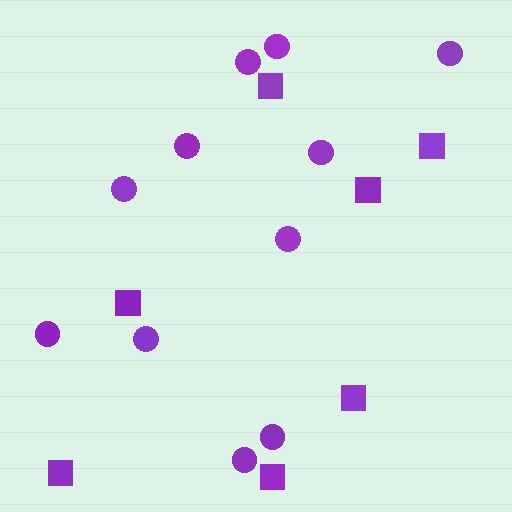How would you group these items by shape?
There are 2 groups: one group of circles (11) and one group of squares (7).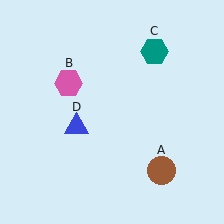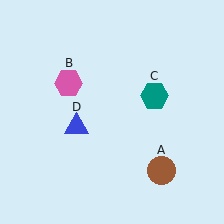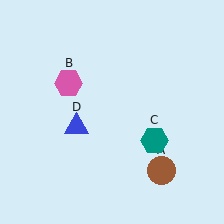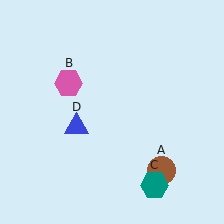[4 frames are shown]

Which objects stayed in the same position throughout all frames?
Brown circle (object A) and pink hexagon (object B) and blue triangle (object D) remained stationary.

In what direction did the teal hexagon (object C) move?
The teal hexagon (object C) moved down.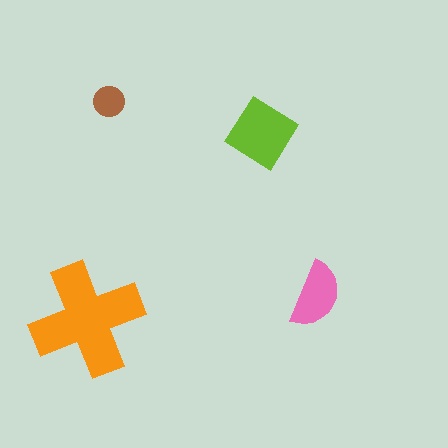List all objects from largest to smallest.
The orange cross, the lime diamond, the pink semicircle, the brown circle.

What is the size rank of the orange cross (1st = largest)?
1st.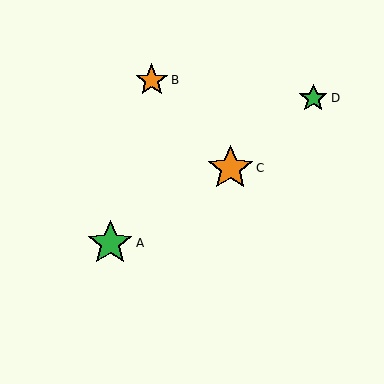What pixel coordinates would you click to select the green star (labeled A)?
Click at (110, 243) to select the green star A.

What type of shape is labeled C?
Shape C is an orange star.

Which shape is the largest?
The orange star (labeled C) is the largest.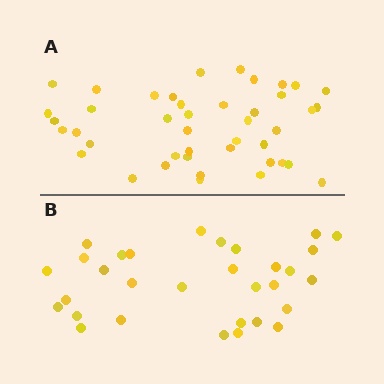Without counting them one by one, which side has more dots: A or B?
Region A (the top region) has more dots.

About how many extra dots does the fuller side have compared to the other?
Region A has roughly 12 or so more dots than region B.